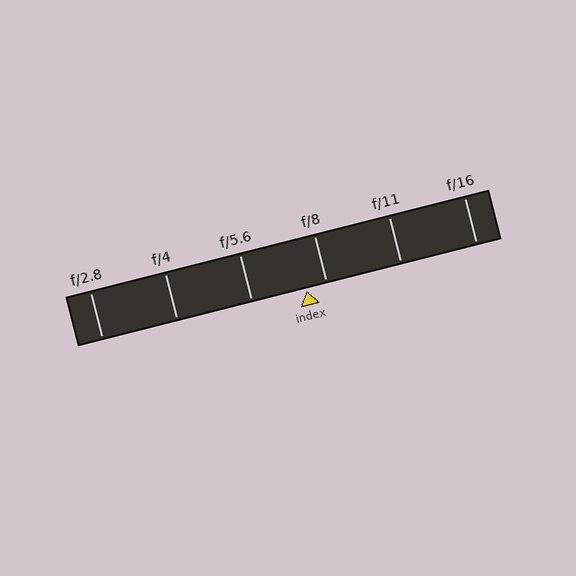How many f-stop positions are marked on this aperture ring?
There are 6 f-stop positions marked.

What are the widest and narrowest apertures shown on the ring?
The widest aperture shown is f/2.8 and the narrowest is f/16.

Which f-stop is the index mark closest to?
The index mark is closest to f/8.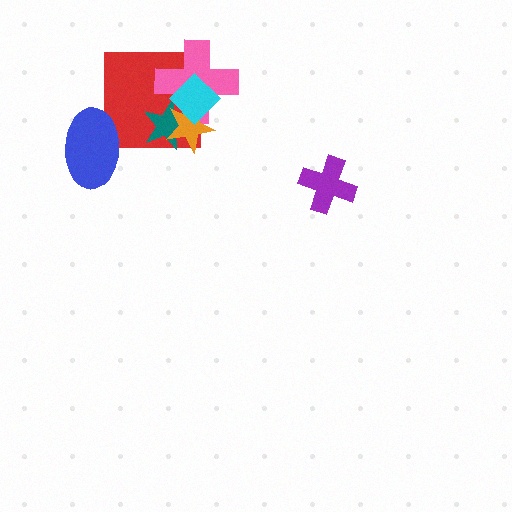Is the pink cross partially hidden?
Yes, it is partially covered by another shape.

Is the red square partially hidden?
Yes, it is partially covered by another shape.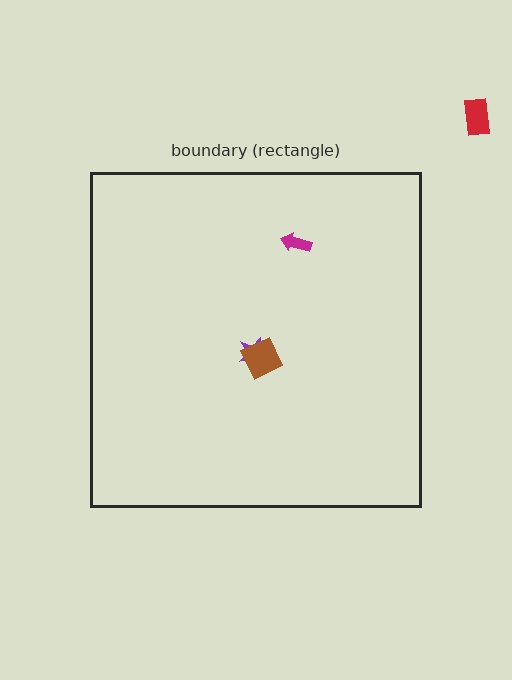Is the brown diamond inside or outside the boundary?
Inside.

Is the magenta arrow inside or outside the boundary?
Inside.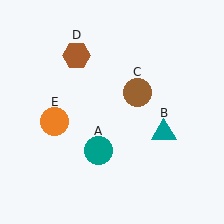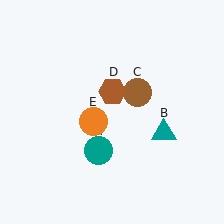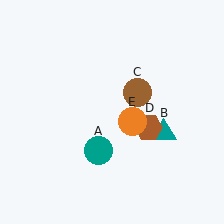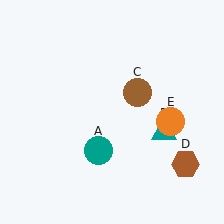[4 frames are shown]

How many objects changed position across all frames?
2 objects changed position: brown hexagon (object D), orange circle (object E).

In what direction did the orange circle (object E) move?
The orange circle (object E) moved right.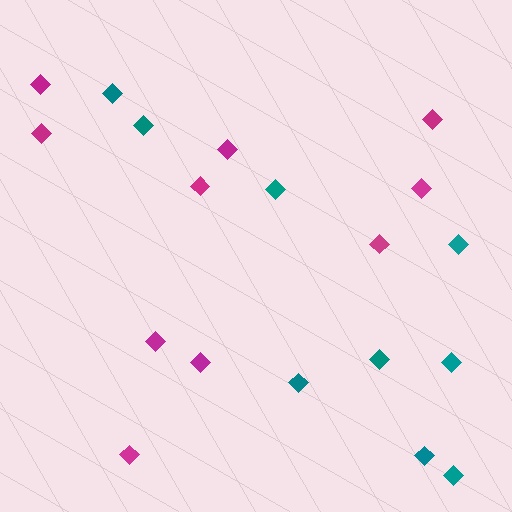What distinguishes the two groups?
There are 2 groups: one group of magenta diamonds (10) and one group of teal diamonds (9).